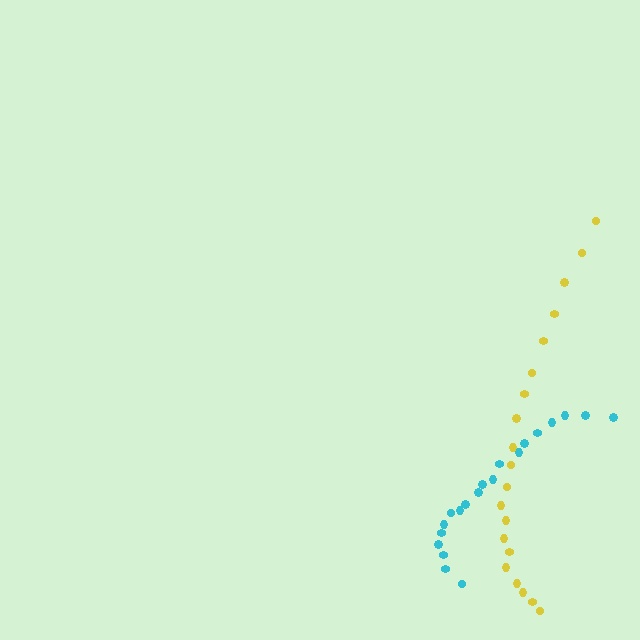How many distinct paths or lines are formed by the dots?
There are 2 distinct paths.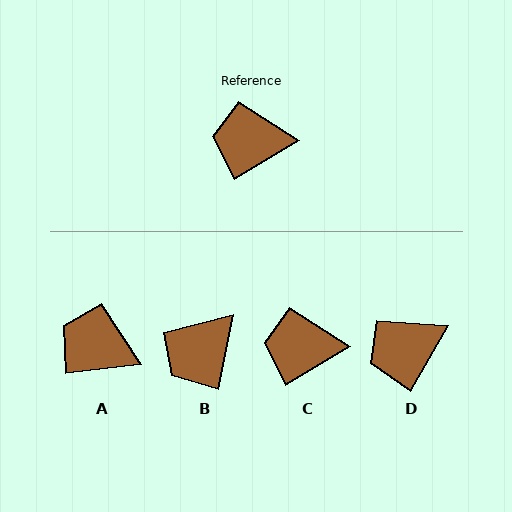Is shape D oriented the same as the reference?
No, it is off by about 29 degrees.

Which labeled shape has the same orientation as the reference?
C.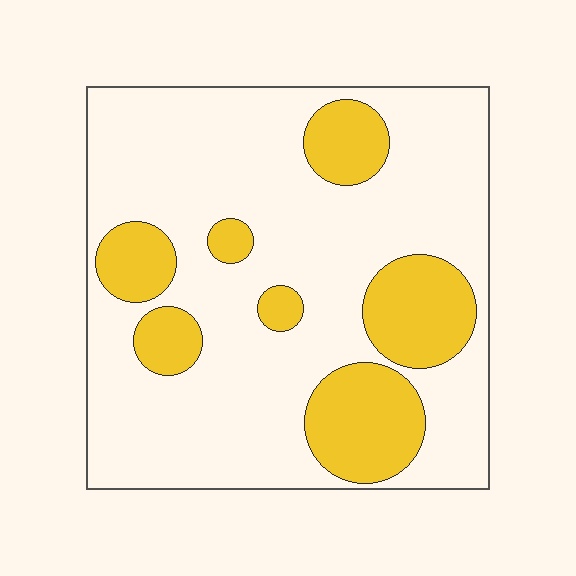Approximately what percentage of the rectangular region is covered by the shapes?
Approximately 25%.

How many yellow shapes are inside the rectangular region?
7.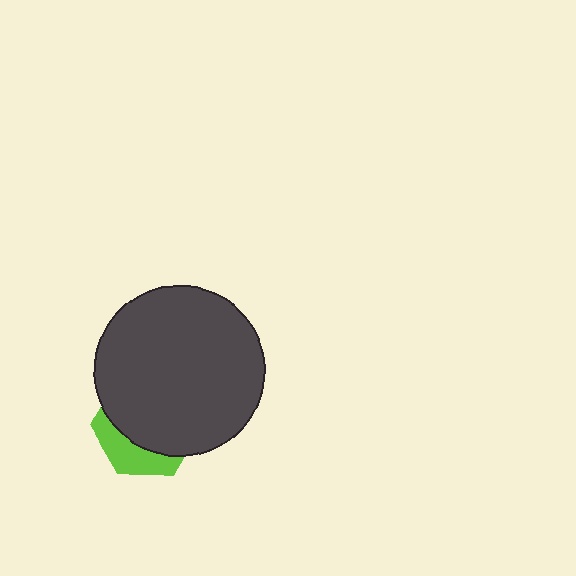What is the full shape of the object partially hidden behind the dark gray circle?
The partially hidden object is a lime hexagon.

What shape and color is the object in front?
The object in front is a dark gray circle.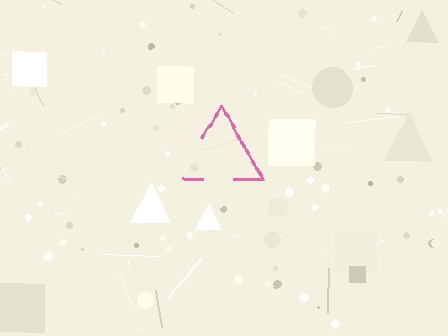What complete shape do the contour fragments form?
The contour fragments form a triangle.